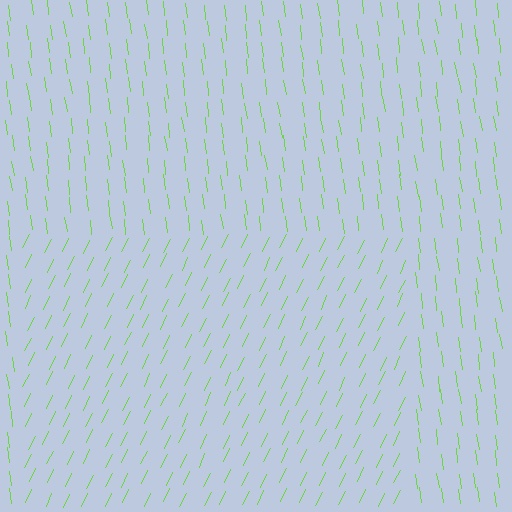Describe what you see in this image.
The image is filled with small lime line segments. A rectangle region in the image has lines oriented differently from the surrounding lines, creating a visible texture boundary.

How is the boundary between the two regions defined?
The boundary is defined purely by a change in line orientation (approximately 33 degrees difference). All lines are the same color and thickness.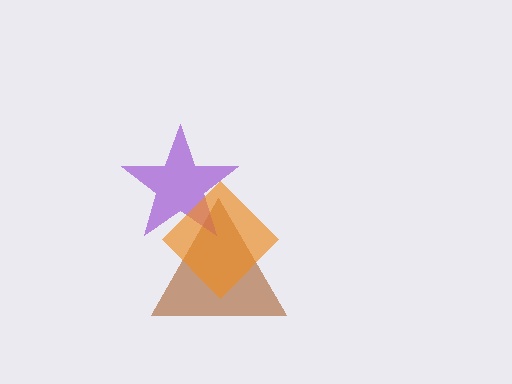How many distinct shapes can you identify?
There are 3 distinct shapes: a brown triangle, a purple star, an orange diamond.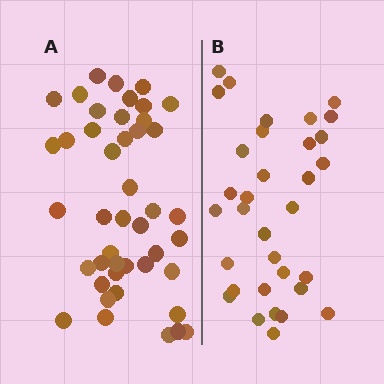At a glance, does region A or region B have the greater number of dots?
Region A (the left region) has more dots.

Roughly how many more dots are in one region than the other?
Region A has roughly 12 or so more dots than region B.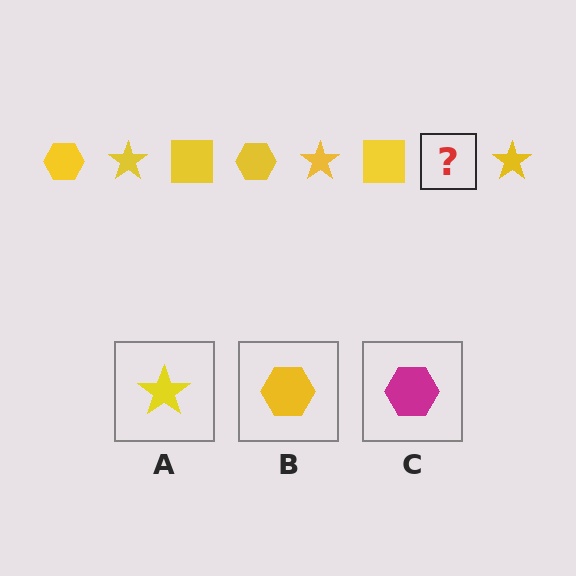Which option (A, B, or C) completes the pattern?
B.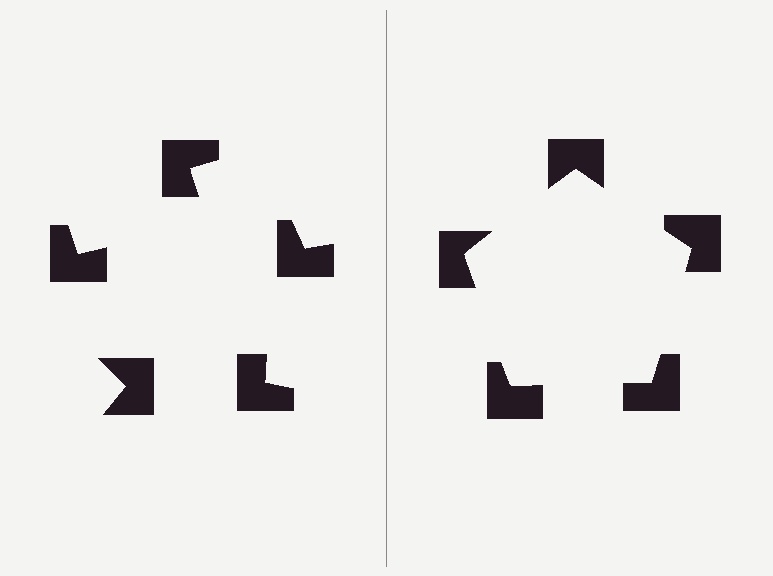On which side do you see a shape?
An illusory pentagon appears on the right side. On the left side the wedge cuts are rotated, so no coherent shape forms.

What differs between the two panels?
The notched squares are positioned identically on both sides; only the wedge orientations differ. On the right they align to a pentagon; on the left they are misaligned.